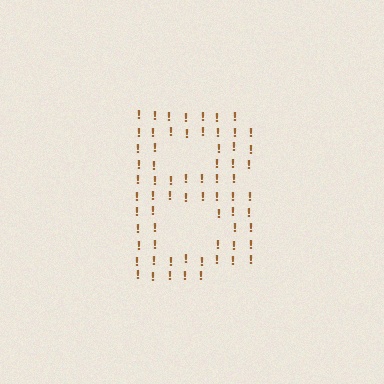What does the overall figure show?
The overall figure shows the letter B.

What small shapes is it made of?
It is made of small exclamation marks.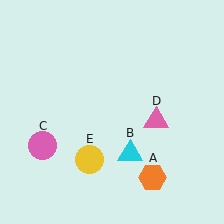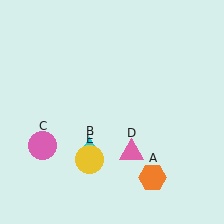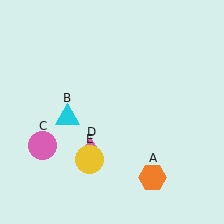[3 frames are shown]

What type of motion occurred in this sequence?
The cyan triangle (object B), pink triangle (object D) rotated clockwise around the center of the scene.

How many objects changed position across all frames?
2 objects changed position: cyan triangle (object B), pink triangle (object D).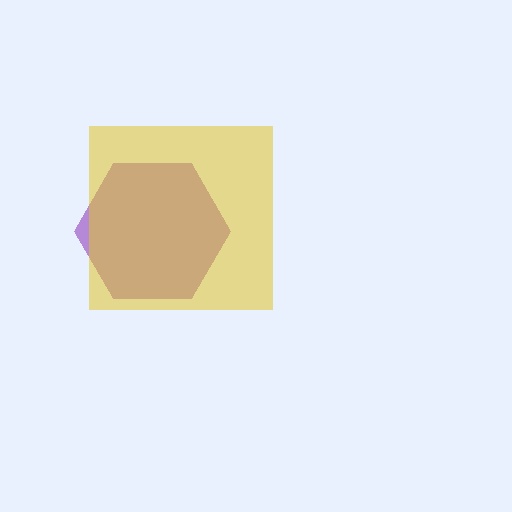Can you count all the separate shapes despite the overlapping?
Yes, there are 2 separate shapes.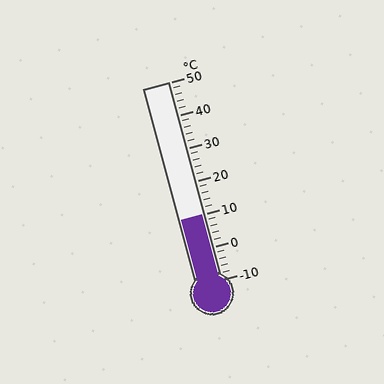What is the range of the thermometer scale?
The thermometer scale ranges from -10°C to 50°C.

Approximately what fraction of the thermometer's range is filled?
The thermometer is filled to approximately 35% of its range.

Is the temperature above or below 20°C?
The temperature is below 20°C.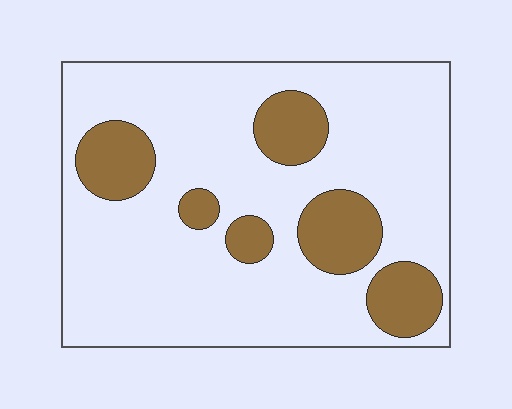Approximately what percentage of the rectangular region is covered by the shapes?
Approximately 20%.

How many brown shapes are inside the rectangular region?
6.